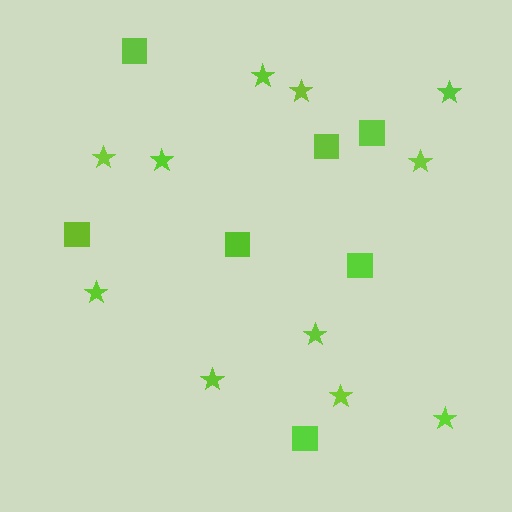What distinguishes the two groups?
There are 2 groups: one group of squares (7) and one group of stars (11).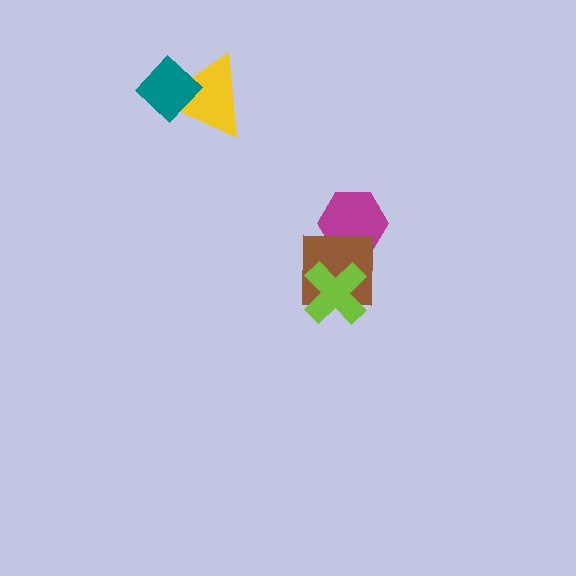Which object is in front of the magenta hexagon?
The brown square is in front of the magenta hexagon.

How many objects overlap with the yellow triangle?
1 object overlaps with the yellow triangle.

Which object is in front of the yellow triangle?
The teal diamond is in front of the yellow triangle.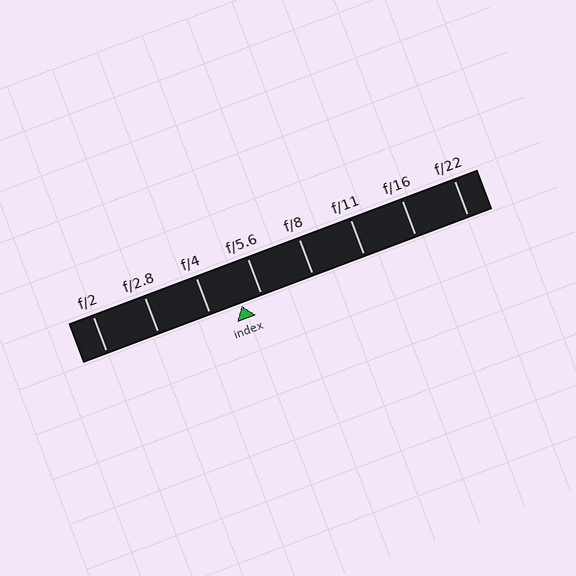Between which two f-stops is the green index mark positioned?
The index mark is between f/4 and f/5.6.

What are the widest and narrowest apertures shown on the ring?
The widest aperture shown is f/2 and the narrowest is f/22.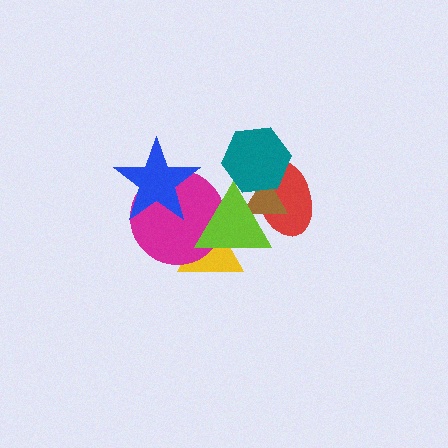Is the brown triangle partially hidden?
Yes, it is partially covered by another shape.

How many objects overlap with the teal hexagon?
3 objects overlap with the teal hexagon.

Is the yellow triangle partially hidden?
Yes, it is partially covered by another shape.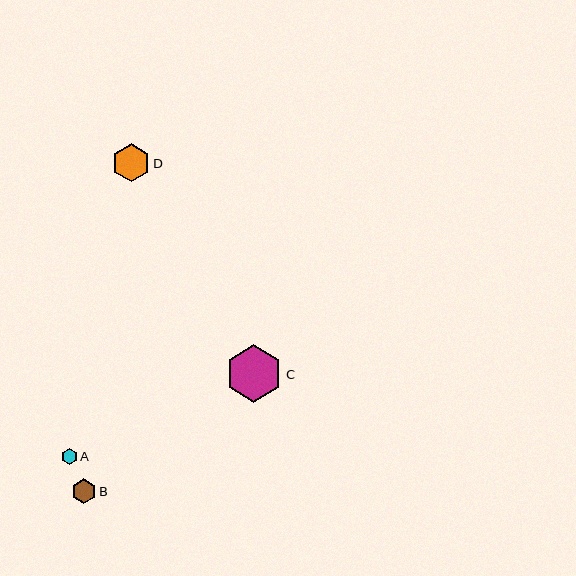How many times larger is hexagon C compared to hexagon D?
Hexagon C is approximately 1.5 times the size of hexagon D.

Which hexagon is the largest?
Hexagon C is the largest with a size of approximately 58 pixels.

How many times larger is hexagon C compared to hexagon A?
Hexagon C is approximately 3.6 times the size of hexagon A.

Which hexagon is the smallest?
Hexagon A is the smallest with a size of approximately 16 pixels.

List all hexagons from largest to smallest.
From largest to smallest: C, D, B, A.